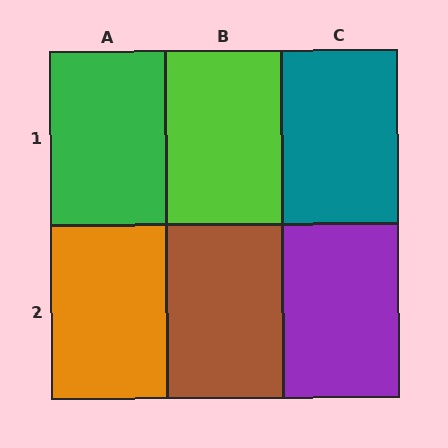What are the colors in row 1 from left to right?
Green, lime, teal.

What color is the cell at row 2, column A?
Orange.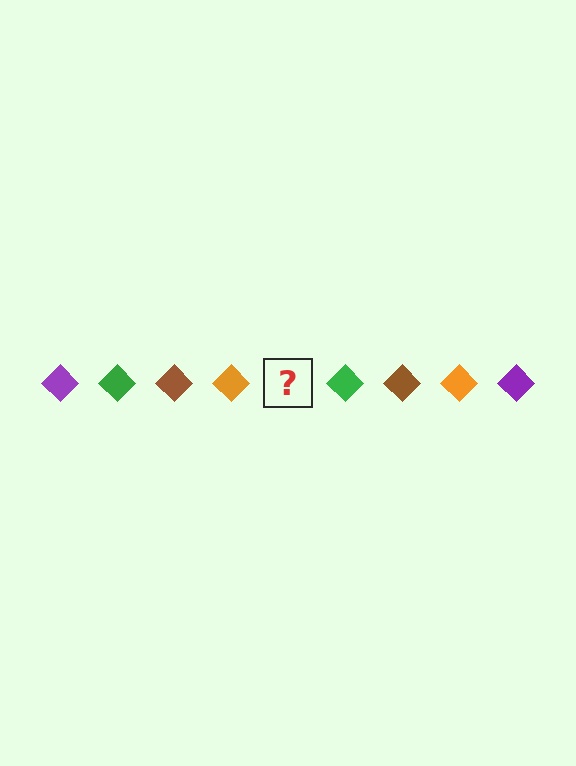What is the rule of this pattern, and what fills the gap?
The rule is that the pattern cycles through purple, green, brown, orange diamonds. The gap should be filled with a purple diamond.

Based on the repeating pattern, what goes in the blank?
The blank should be a purple diamond.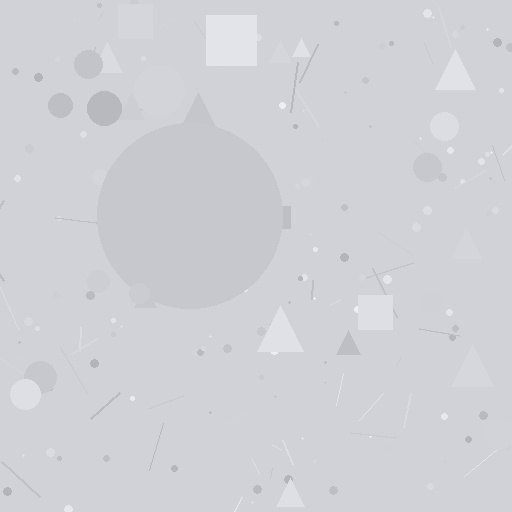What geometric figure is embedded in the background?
A circle is embedded in the background.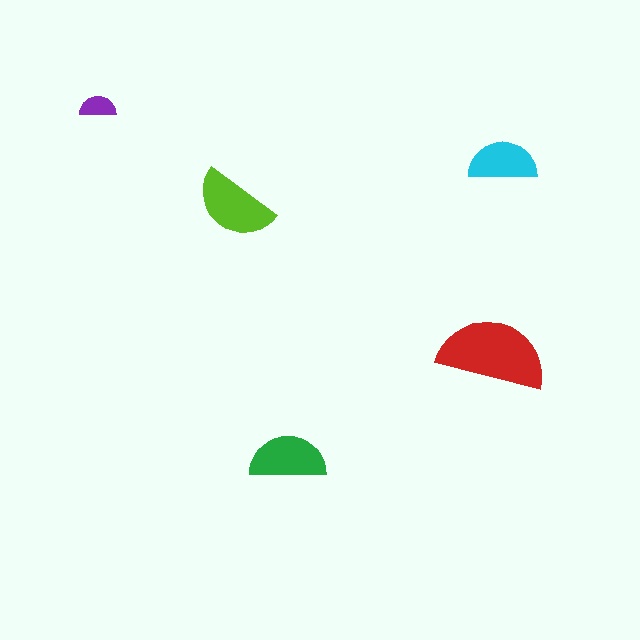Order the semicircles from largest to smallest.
the red one, the lime one, the green one, the cyan one, the purple one.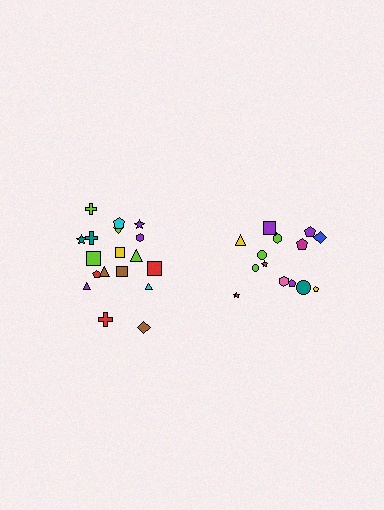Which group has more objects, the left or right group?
The left group.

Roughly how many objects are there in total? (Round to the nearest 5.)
Roughly 35 objects in total.